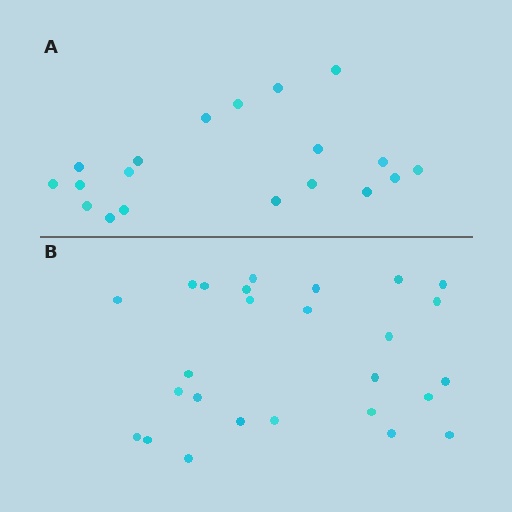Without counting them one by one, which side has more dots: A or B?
Region B (the bottom region) has more dots.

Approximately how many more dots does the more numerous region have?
Region B has roughly 8 or so more dots than region A.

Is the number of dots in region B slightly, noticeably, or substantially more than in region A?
Region B has noticeably more, but not dramatically so. The ratio is roughly 1.4 to 1.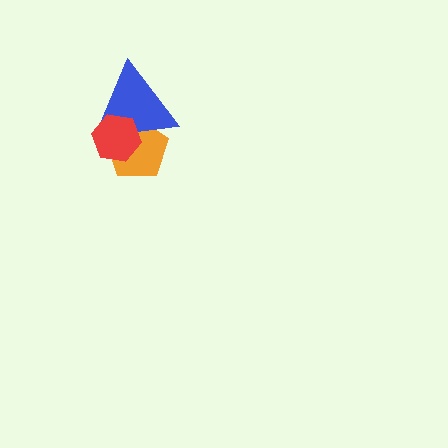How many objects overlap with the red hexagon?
2 objects overlap with the red hexagon.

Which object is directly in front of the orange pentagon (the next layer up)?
The blue triangle is directly in front of the orange pentagon.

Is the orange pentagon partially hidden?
Yes, it is partially covered by another shape.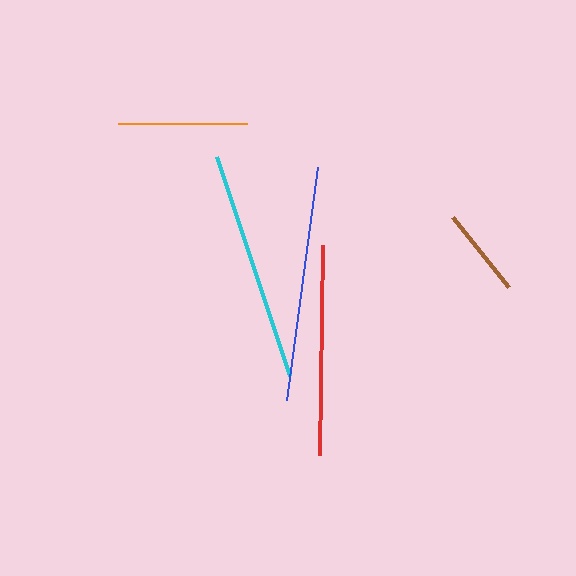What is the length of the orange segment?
The orange segment is approximately 129 pixels long.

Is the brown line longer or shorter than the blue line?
The blue line is longer than the brown line.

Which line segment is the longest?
The blue line is the longest at approximately 235 pixels.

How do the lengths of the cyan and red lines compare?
The cyan and red lines are approximately the same length.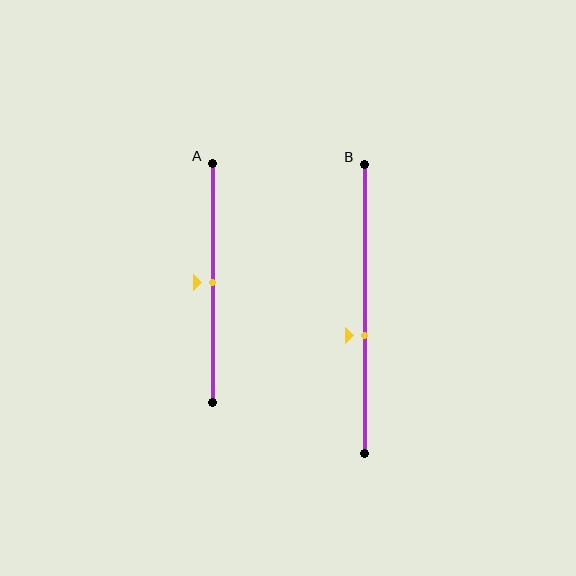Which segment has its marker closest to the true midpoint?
Segment A has its marker closest to the true midpoint.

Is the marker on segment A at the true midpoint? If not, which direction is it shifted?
Yes, the marker on segment A is at the true midpoint.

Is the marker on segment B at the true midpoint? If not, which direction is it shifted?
No, the marker on segment B is shifted downward by about 9% of the segment length.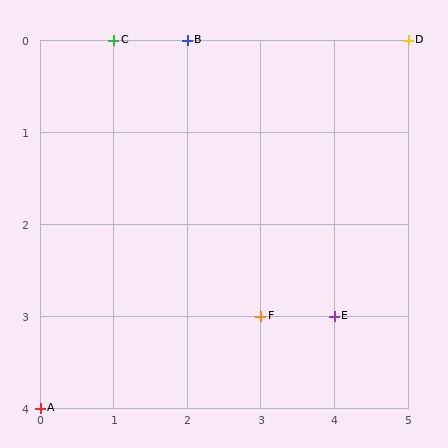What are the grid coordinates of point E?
Point E is at grid coordinates (4, 3).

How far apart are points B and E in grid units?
Points B and E are 2 columns and 3 rows apart (about 3.6 grid units diagonally).